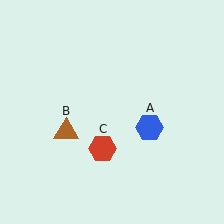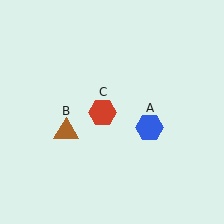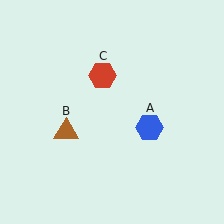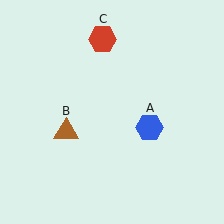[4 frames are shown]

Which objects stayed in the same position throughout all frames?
Blue hexagon (object A) and brown triangle (object B) remained stationary.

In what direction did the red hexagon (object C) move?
The red hexagon (object C) moved up.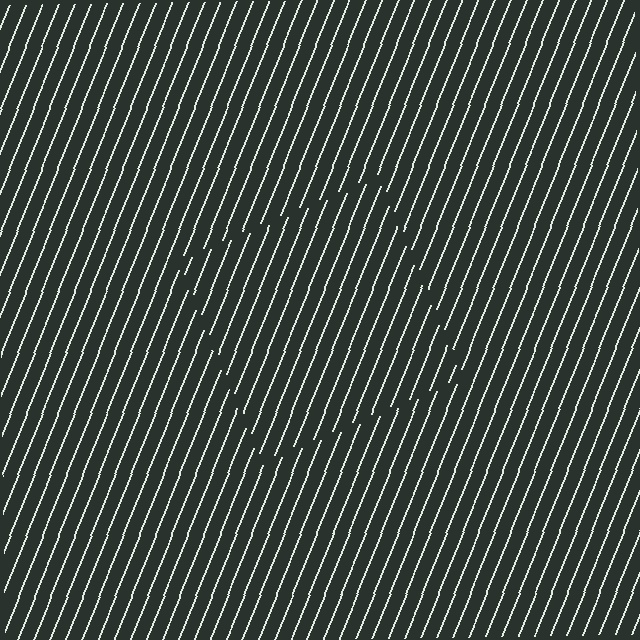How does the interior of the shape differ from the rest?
The interior of the shape contains the same grating, shifted by half a period — the contour is defined by the phase discontinuity where line-ends from the inner and outer gratings abut.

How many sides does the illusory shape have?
4 sides — the line-ends trace a square.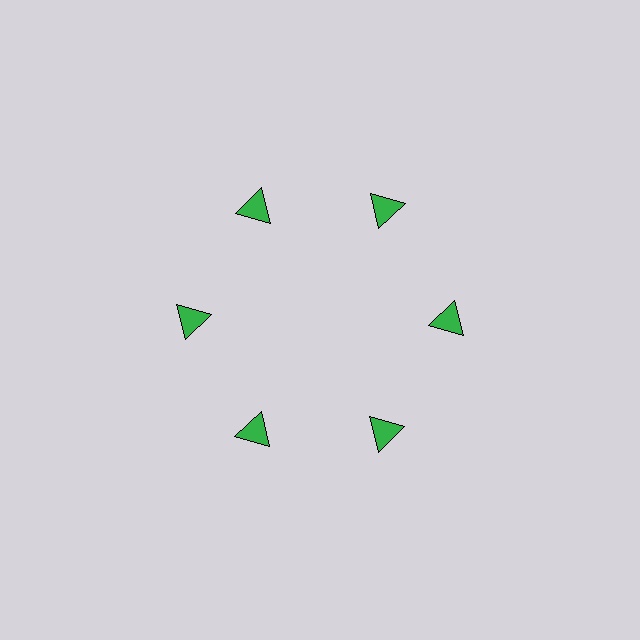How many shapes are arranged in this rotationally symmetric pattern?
There are 6 shapes, arranged in 6 groups of 1.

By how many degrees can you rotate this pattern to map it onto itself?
The pattern maps onto itself every 60 degrees of rotation.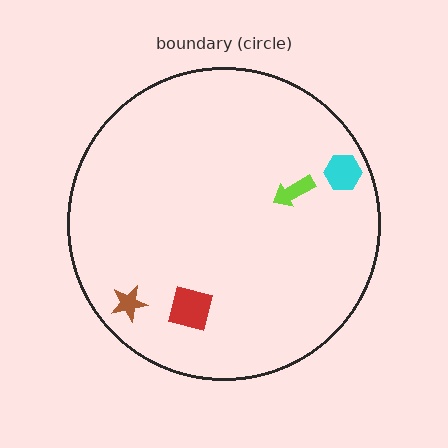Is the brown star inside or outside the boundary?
Inside.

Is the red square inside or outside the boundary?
Inside.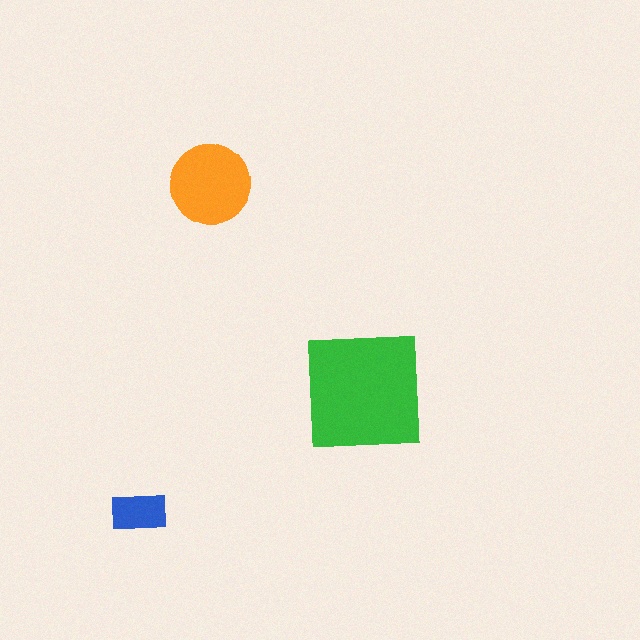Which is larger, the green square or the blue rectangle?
The green square.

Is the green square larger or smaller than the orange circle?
Larger.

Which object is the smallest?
The blue rectangle.